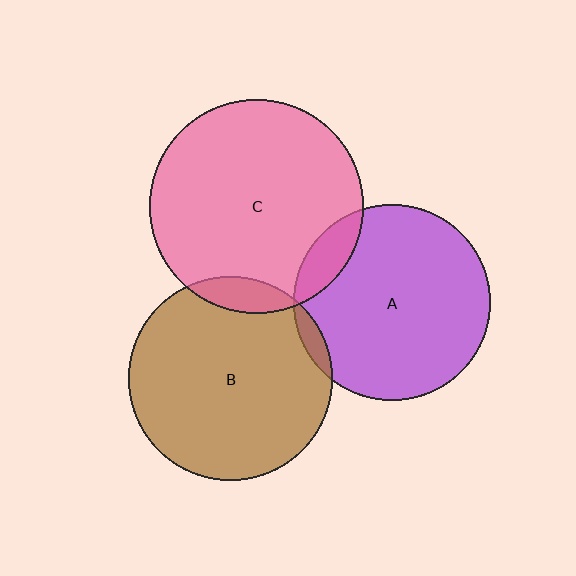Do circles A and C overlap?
Yes.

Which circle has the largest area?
Circle C (pink).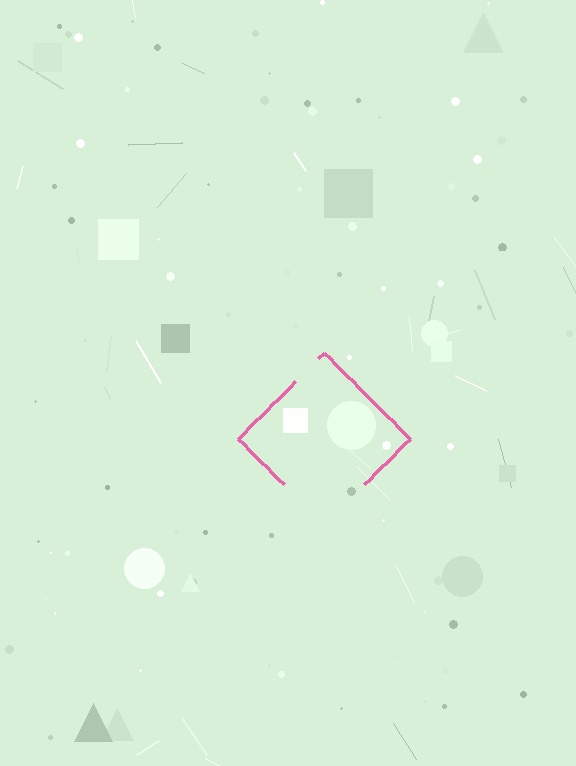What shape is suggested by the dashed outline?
The dashed outline suggests a diamond.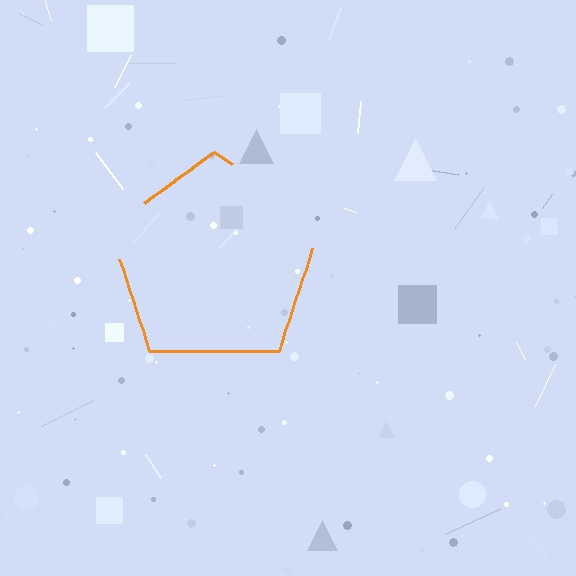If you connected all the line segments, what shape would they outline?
They would outline a pentagon.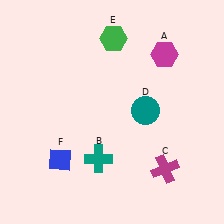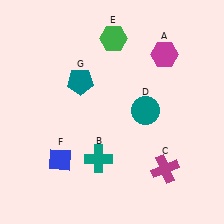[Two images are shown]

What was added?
A teal pentagon (G) was added in Image 2.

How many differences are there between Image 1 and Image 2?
There is 1 difference between the two images.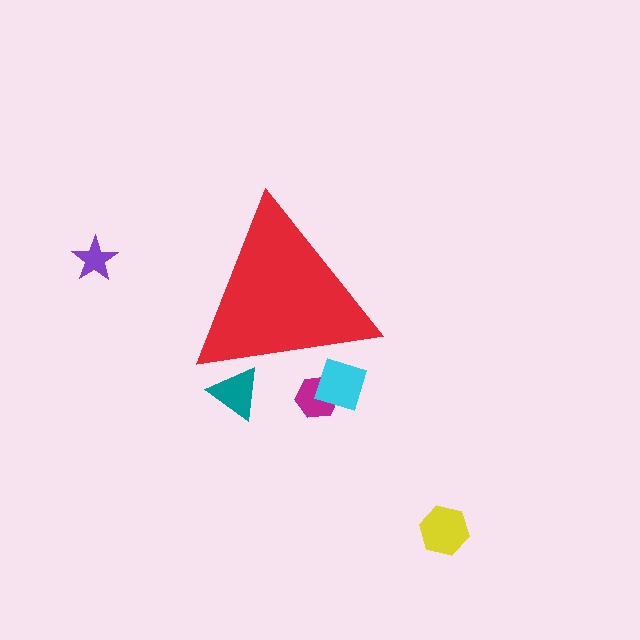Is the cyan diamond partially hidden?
Yes, the cyan diamond is partially hidden behind the red triangle.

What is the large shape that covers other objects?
A red triangle.